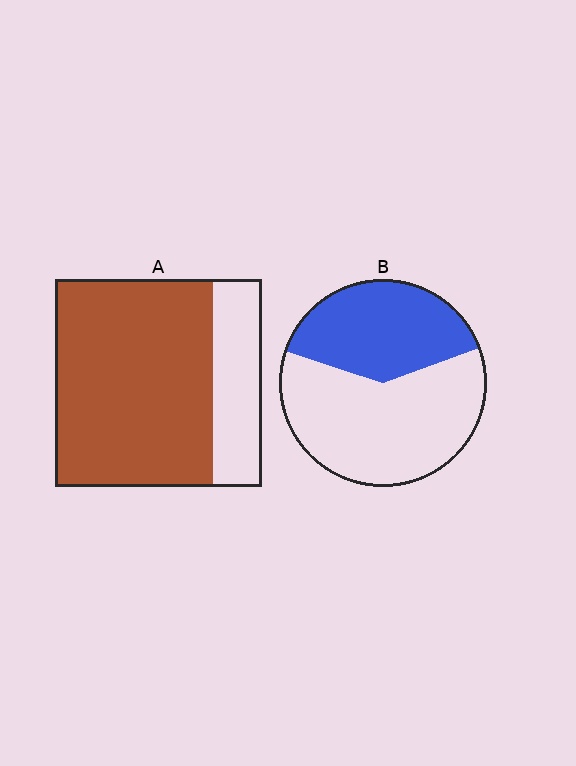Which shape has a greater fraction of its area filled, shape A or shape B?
Shape A.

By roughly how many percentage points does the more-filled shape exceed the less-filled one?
By roughly 35 percentage points (A over B).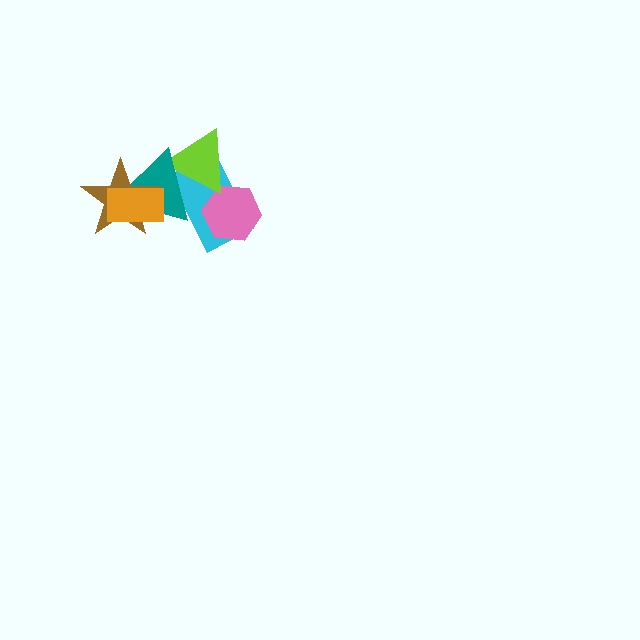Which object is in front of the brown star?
The orange rectangle is in front of the brown star.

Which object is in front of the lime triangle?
The teal triangle is in front of the lime triangle.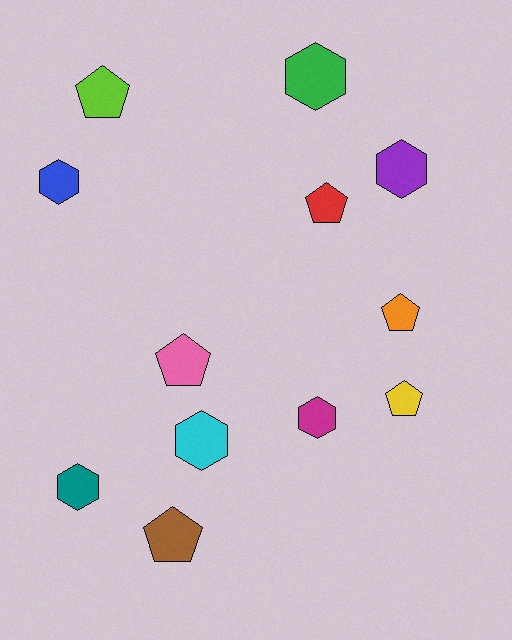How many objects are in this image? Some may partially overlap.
There are 12 objects.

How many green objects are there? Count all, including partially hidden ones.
There is 1 green object.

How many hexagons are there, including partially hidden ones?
There are 6 hexagons.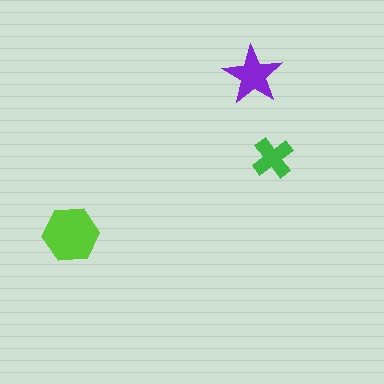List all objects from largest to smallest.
The lime hexagon, the purple star, the green cross.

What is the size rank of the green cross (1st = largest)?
3rd.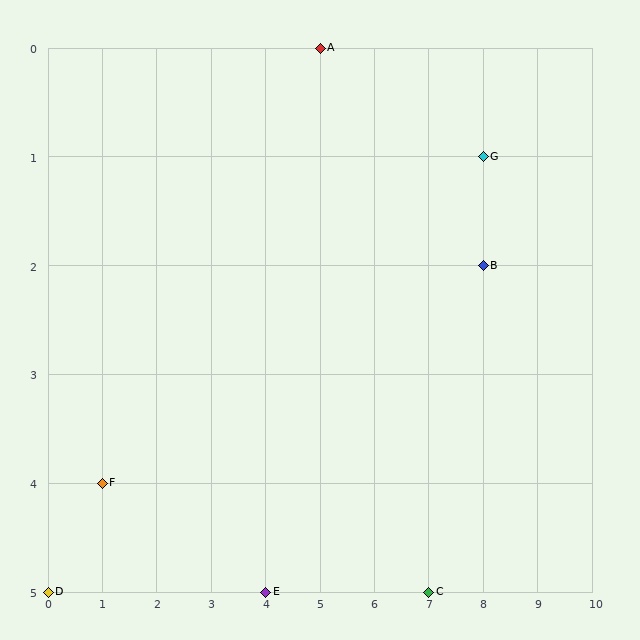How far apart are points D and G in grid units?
Points D and G are 8 columns and 4 rows apart (about 8.9 grid units diagonally).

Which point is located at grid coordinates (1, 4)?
Point F is at (1, 4).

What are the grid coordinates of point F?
Point F is at grid coordinates (1, 4).